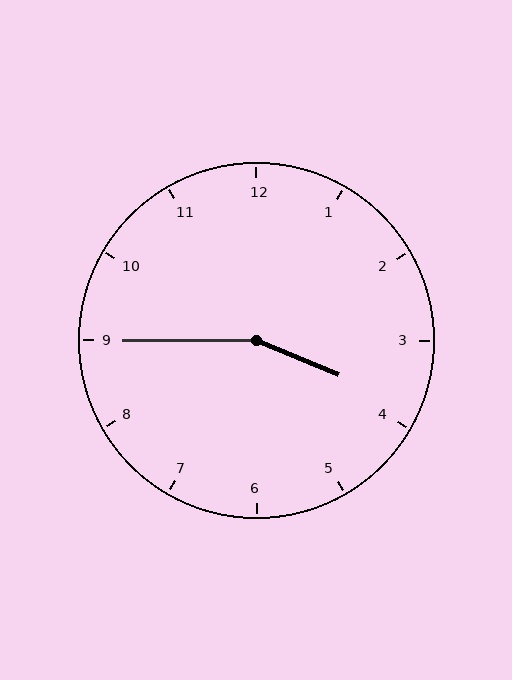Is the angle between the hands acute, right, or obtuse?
It is obtuse.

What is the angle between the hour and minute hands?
Approximately 158 degrees.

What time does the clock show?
3:45.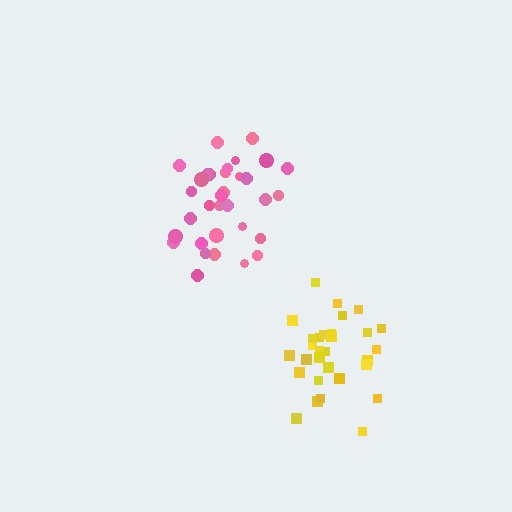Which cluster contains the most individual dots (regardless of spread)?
Pink (33).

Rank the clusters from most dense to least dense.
yellow, pink.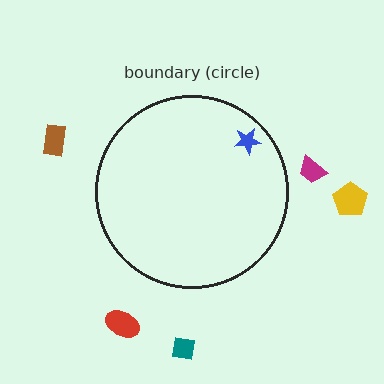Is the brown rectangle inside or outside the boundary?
Outside.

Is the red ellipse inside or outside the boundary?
Outside.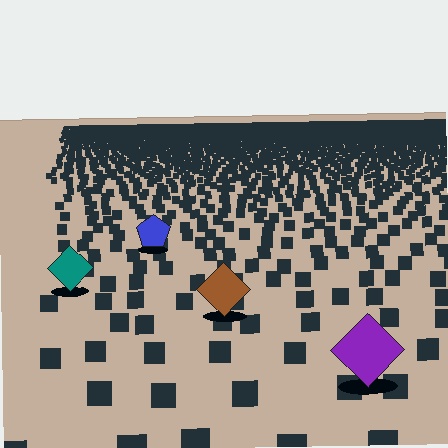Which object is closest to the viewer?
The purple diamond is closest. The texture marks near it are larger and more spread out.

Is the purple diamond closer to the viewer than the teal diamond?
Yes. The purple diamond is closer — you can tell from the texture gradient: the ground texture is coarser near it.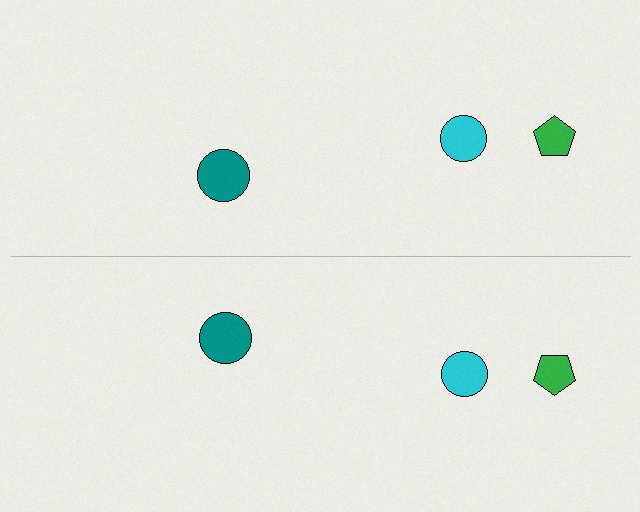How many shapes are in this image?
There are 6 shapes in this image.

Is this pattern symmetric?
Yes, this pattern has bilateral (reflection) symmetry.